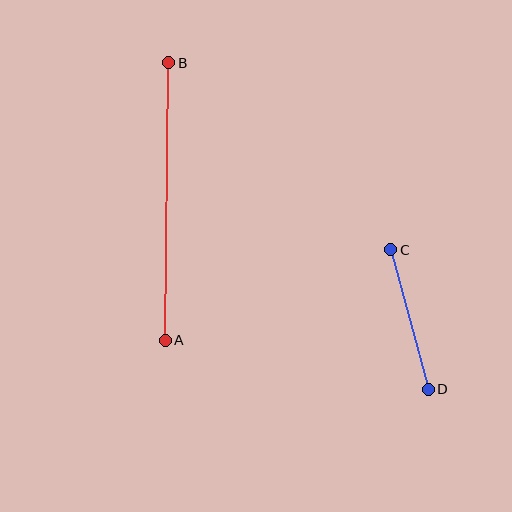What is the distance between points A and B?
The distance is approximately 277 pixels.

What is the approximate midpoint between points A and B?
The midpoint is at approximately (167, 202) pixels.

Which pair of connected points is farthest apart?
Points A and B are farthest apart.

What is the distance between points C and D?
The distance is approximately 144 pixels.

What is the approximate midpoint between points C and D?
The midpoint is at approximately (409, 319) pixels.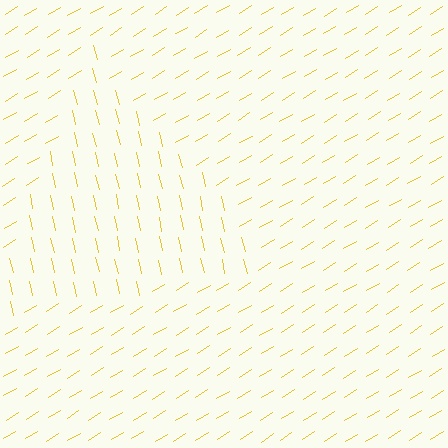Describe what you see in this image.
The image is filled with small yellow line segments. A triangle region in the image has lines oriented differently from the surrounding lines, creating a visible texture boundary.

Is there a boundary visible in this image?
Yes, there is a texture boundary formed by a change in line orientation.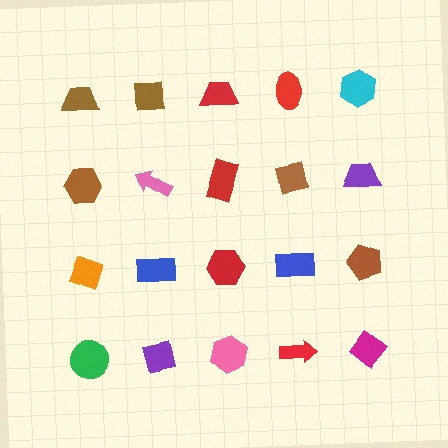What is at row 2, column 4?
A brown square.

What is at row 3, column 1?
An orange diamond.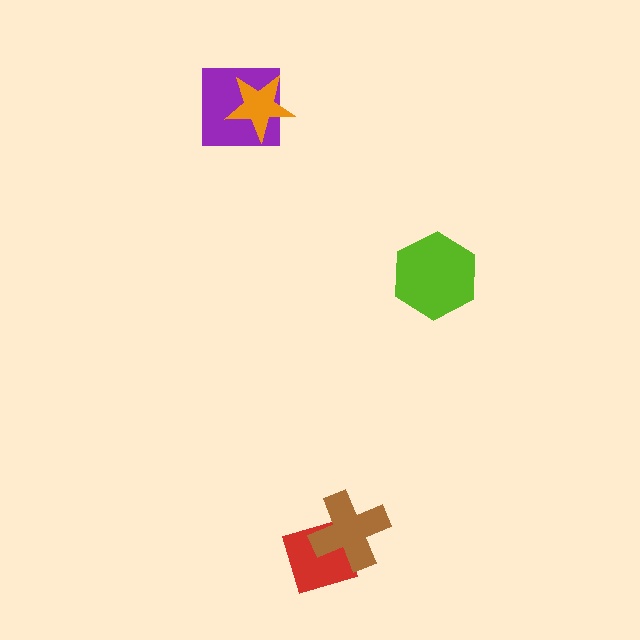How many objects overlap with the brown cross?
1 object overlaps with the brown cross.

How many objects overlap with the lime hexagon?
0 objects overlap with the lime hexagon.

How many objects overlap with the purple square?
1 object overlaps with the purple square.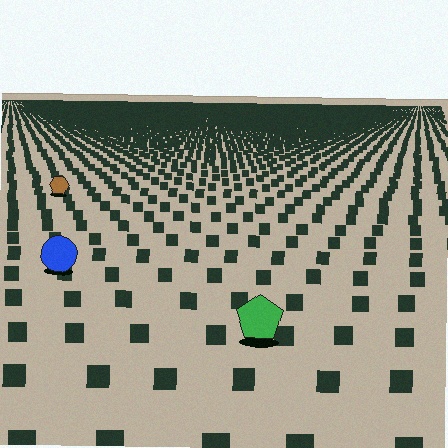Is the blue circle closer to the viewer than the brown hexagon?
Yes. The blue circle is closer — you can tell from the texture gradient: the ground texture is coarser near it.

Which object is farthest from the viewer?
The brown hexagon is farthest from the viewer. It appears smaller and the ground texture around it is denser.